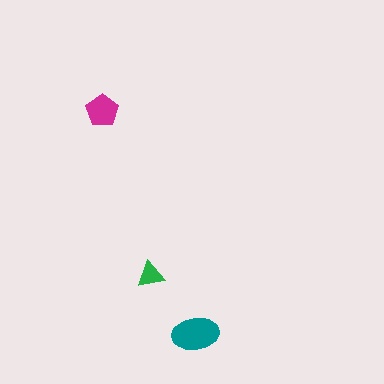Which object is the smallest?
The green triangle.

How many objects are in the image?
There are 3 objects in the image.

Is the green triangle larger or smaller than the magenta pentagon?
Smaller.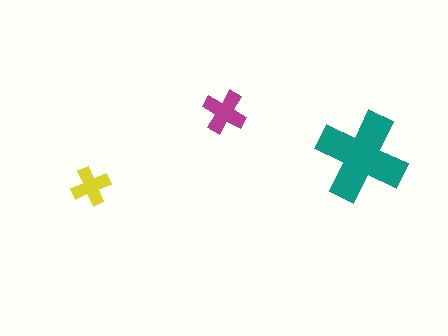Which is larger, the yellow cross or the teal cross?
The teal one.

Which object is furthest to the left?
The yellow cross is leftmost.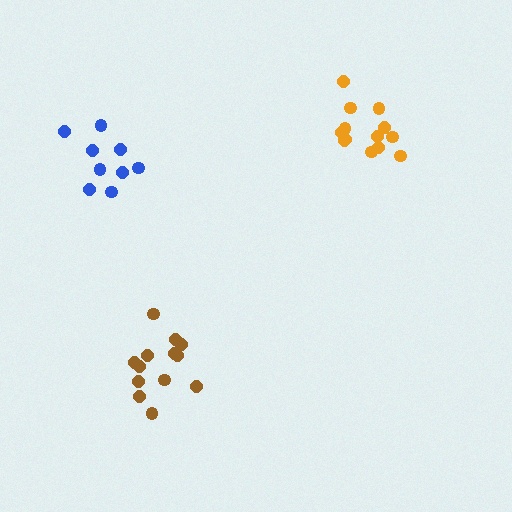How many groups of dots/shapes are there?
There are 3 groups.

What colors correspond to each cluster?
The clusters are colored: blue, orange, brown.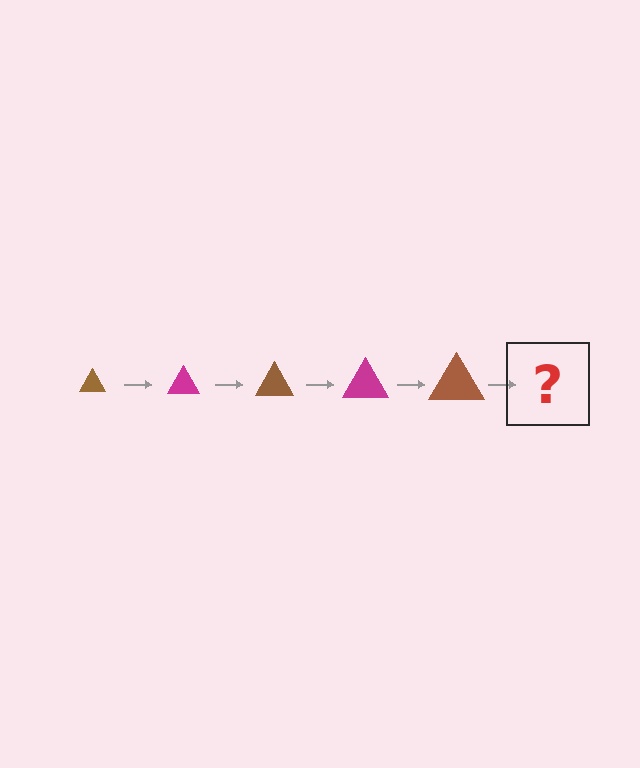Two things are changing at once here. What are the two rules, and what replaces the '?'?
The two rules are that the triangle grows larger each step and the color cycles through brown and magenta. The '?' should be a magenta triangle, larger than the previous one.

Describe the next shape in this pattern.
It should be a magenta triangle, larger than the previous one.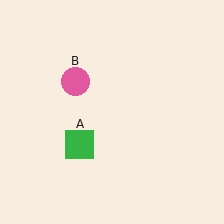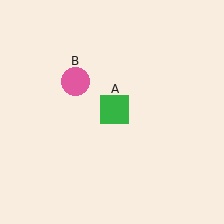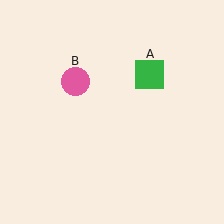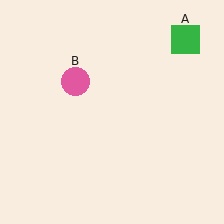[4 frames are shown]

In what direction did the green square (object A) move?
The green square (object A) moved up and to the right.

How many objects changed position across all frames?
1 object changed position: green square (object A).